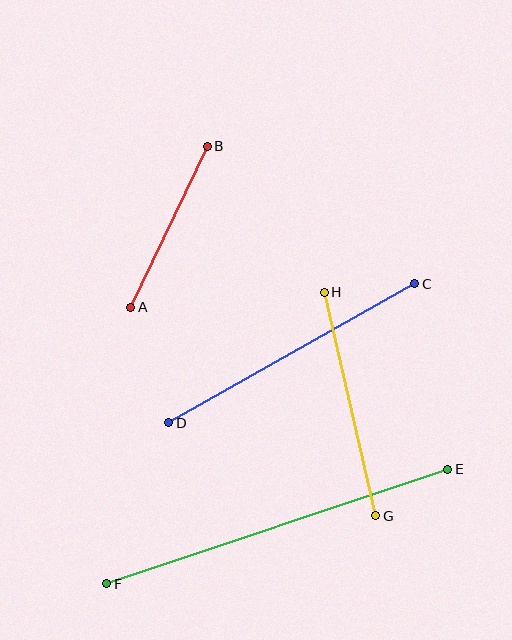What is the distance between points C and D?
The distance is approximately 282 pixels.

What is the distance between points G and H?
The distance is approximately 229 pixels.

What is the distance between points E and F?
The distance is approximately 360 pixels.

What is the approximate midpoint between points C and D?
The midpoint is at approximately (292, 353) pixels.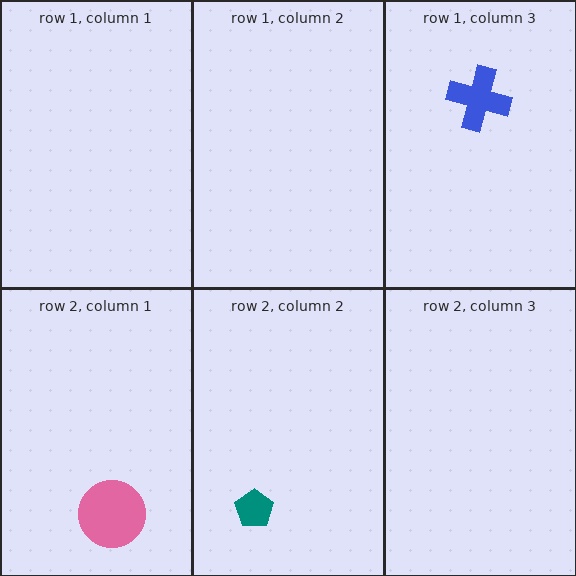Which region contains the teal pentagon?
The row 2, column 2 region.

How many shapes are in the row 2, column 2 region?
1.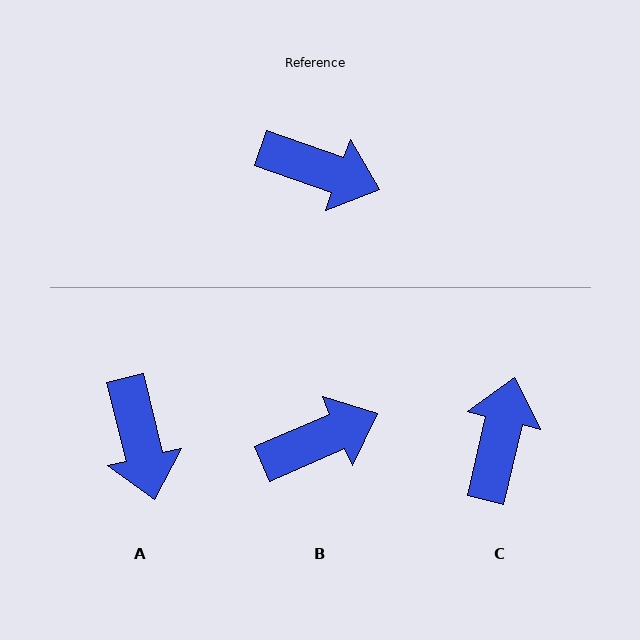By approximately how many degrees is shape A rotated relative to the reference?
Approximately 57 degrees clockwise.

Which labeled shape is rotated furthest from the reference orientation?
C, about 96 degrees away.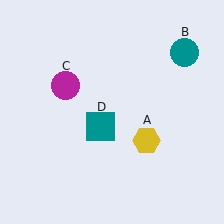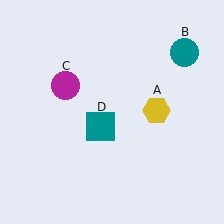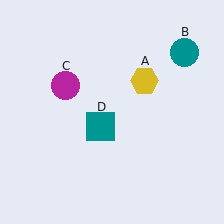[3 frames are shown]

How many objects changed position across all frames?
1 object changed position: yellow hexagon (object A).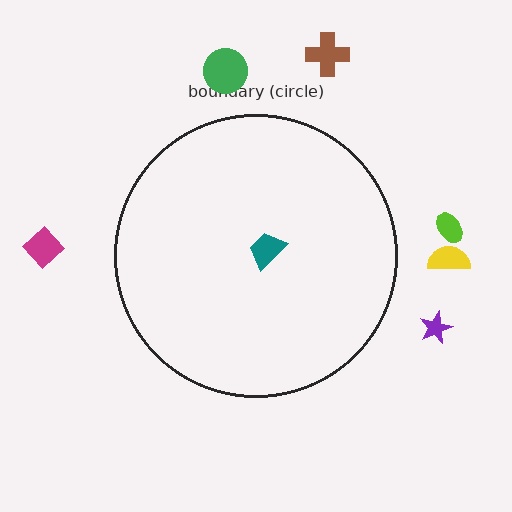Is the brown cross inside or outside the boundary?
Outside.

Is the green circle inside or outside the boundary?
Outside.